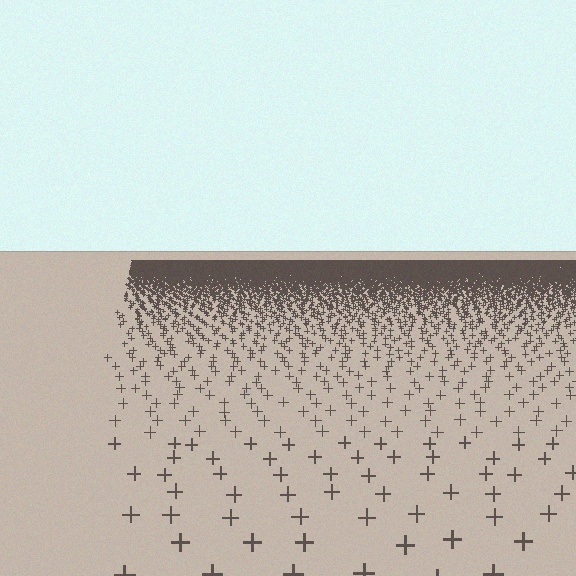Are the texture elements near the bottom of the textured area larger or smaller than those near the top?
Larger. Near the bottom, elements are closer to the viewer and appear at a bigger on-screen size.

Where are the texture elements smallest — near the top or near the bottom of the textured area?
Near the top.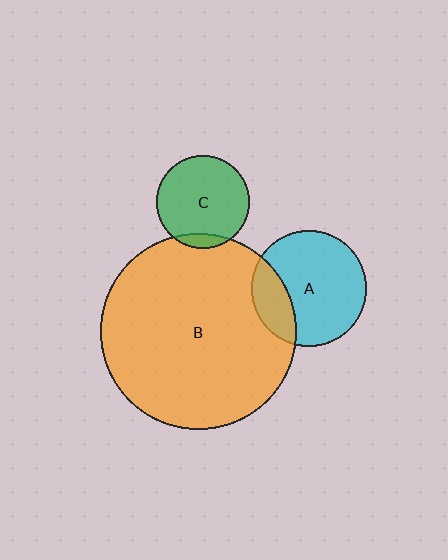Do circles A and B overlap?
Yes.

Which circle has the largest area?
Circle B (orange).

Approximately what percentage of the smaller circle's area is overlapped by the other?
Approximately 25%.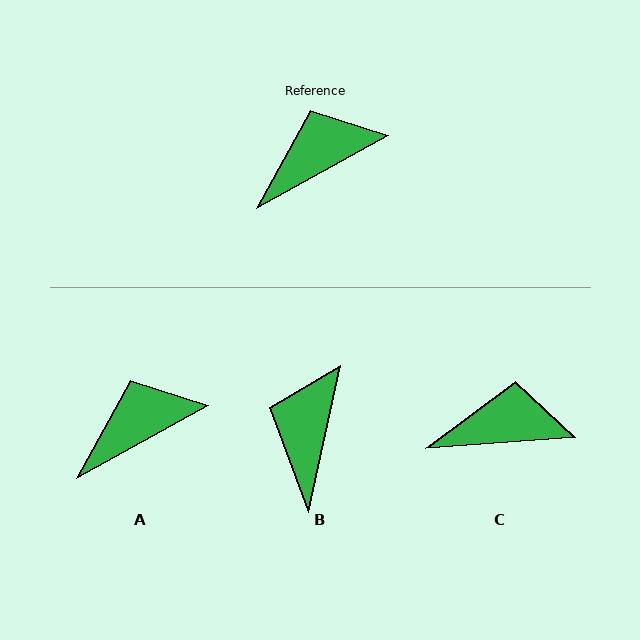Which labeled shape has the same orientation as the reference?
A.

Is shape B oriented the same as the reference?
No, it is off by about 49 degrees.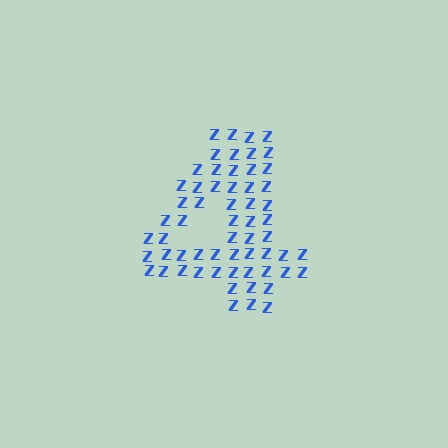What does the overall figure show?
The overall figure shows the digit 4.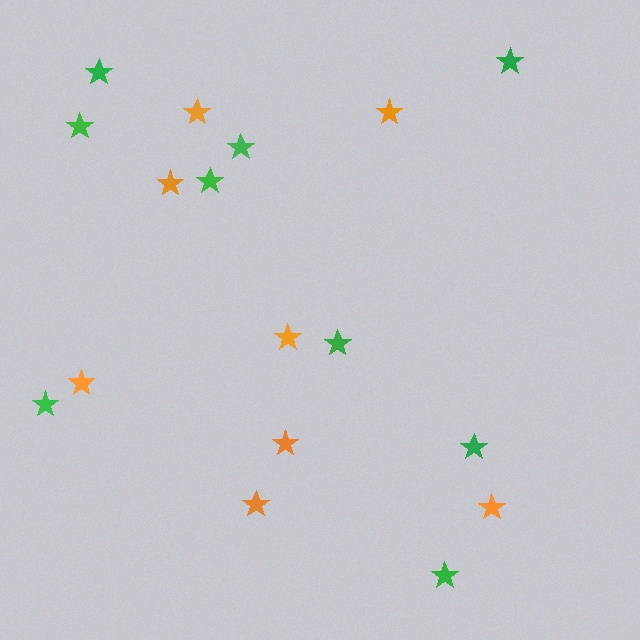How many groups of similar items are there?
There are 2 groups: one group of orange stars (8) and one group of green stars (9).